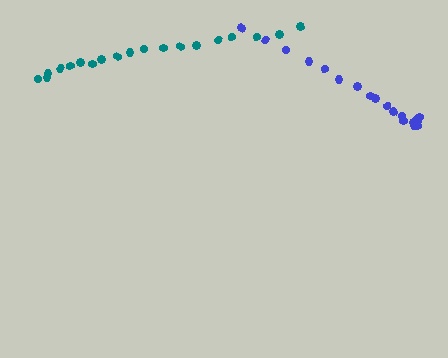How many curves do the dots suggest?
There are 2 distinct paths.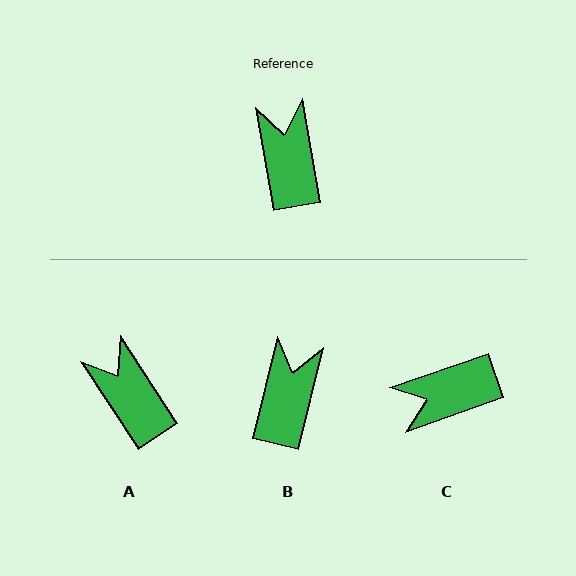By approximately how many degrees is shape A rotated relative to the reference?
Approximately 23 degrees counter-clockwise.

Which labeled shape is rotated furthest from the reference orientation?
C, about 99 degrees away.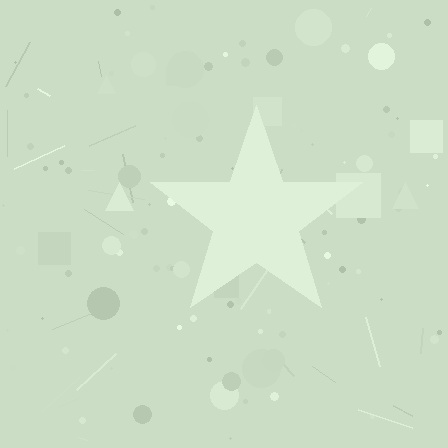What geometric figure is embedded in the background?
A star is embedded in the background.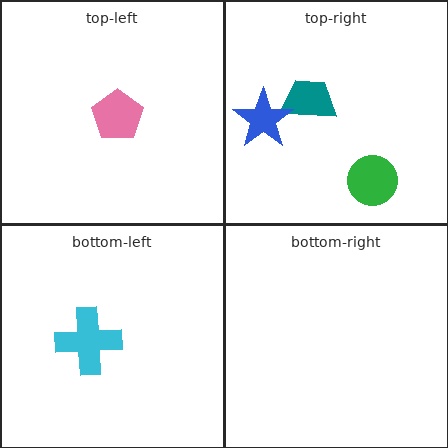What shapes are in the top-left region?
The pink pentagon.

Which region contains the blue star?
The top-right region.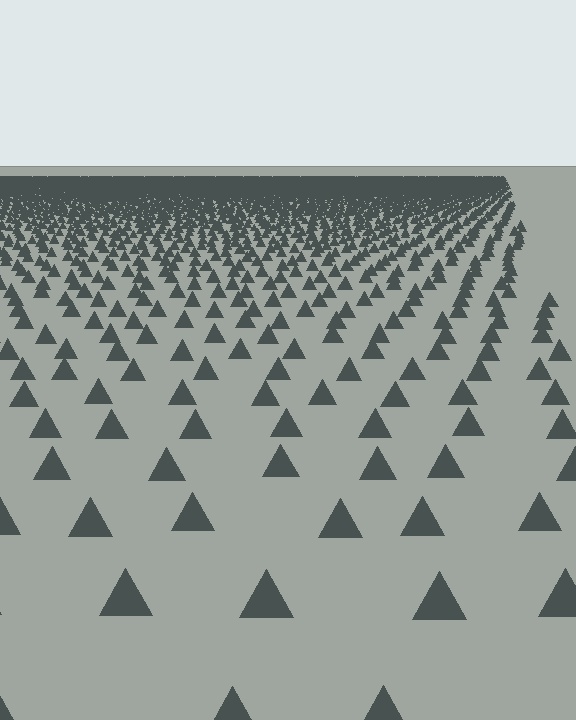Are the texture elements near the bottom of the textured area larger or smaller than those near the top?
Larger. Near the bottom, elements are closer to the viewer and appear at a bigger on-screen size.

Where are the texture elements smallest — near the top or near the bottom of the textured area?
Near the top.